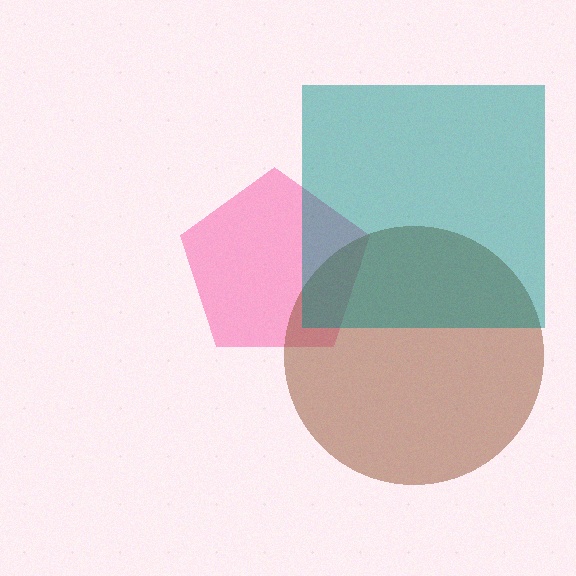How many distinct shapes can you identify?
There are 3 distinct shapes: a pink pentagon, a brown circle, a teal square.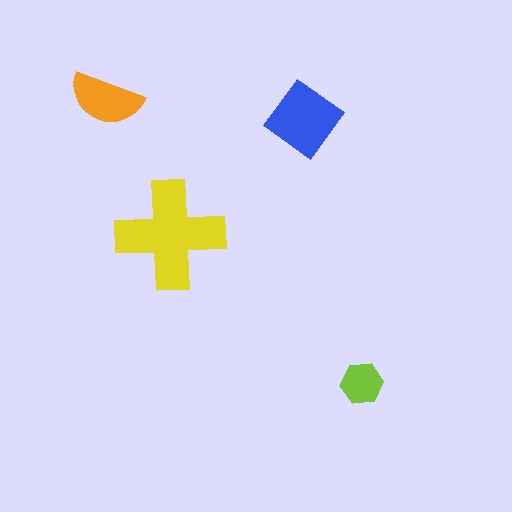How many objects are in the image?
There are 4 objects in the image.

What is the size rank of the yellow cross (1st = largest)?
1st.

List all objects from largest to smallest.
The yellow cross, the blue diamond, the orange semicircle, the lime hexagon.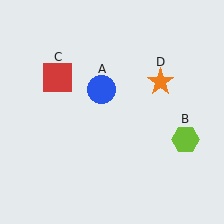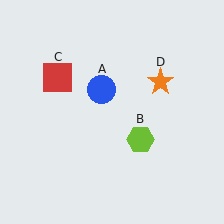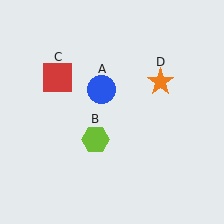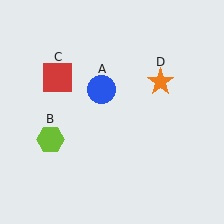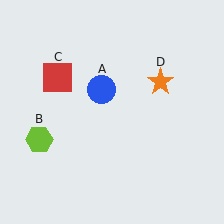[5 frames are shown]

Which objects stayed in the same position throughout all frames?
Blue circle (object A) and red square (object C) and orange star (object D) remained stationary.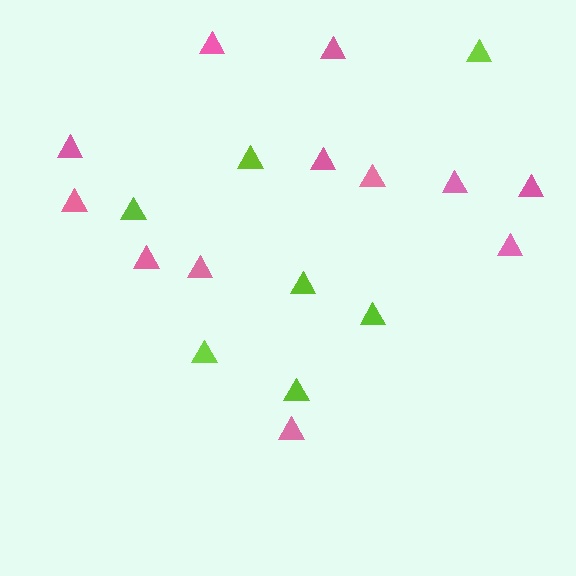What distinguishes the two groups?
There are 2 groups: one group of lime triangles (7) and one group of pink triangles (12).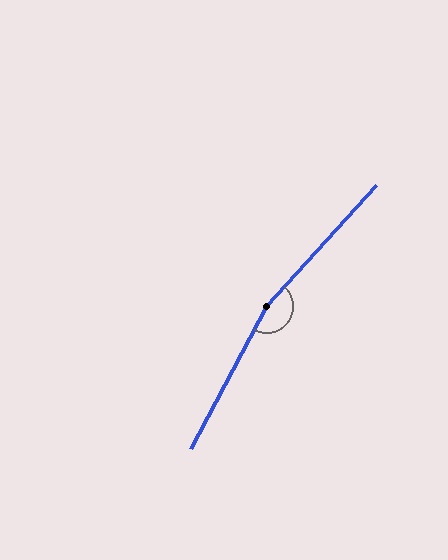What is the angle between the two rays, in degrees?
Approximately 166 degrees.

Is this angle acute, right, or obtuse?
It is obtuse.